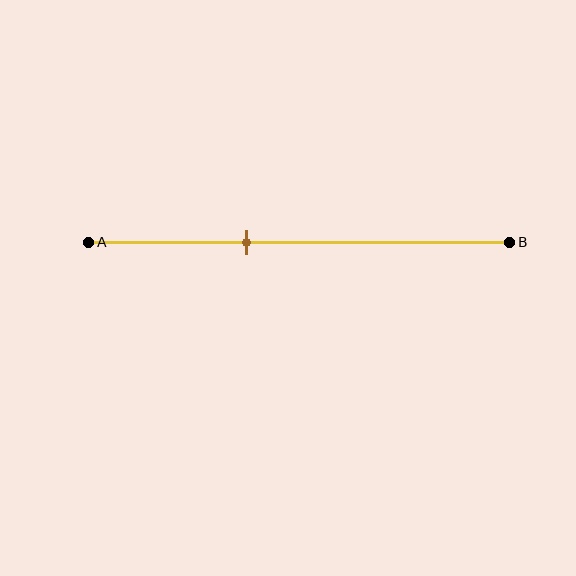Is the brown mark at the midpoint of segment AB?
No, the mark is at about 40% from A, not at the 50% midpoint.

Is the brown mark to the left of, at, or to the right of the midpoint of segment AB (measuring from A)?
The brown mark is to the left of the midpoint of segment AB.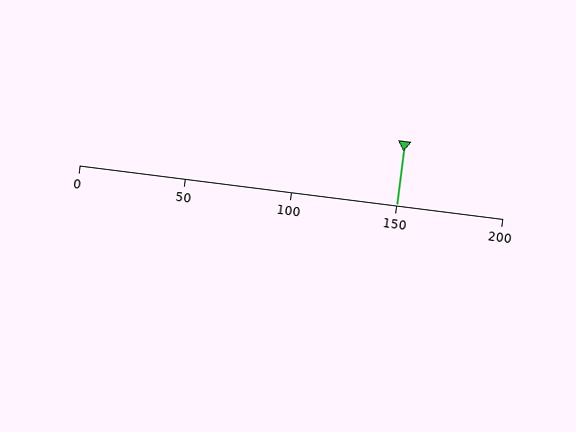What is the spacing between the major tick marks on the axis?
The major ticks are spaced 50 apart.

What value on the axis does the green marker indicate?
The marker indicates approximately 150.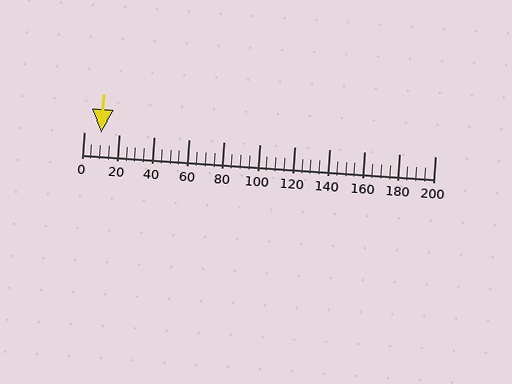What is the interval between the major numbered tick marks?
The major tick marks are spaced 20 units apart.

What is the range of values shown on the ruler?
The ruler shows values from 0 to 200.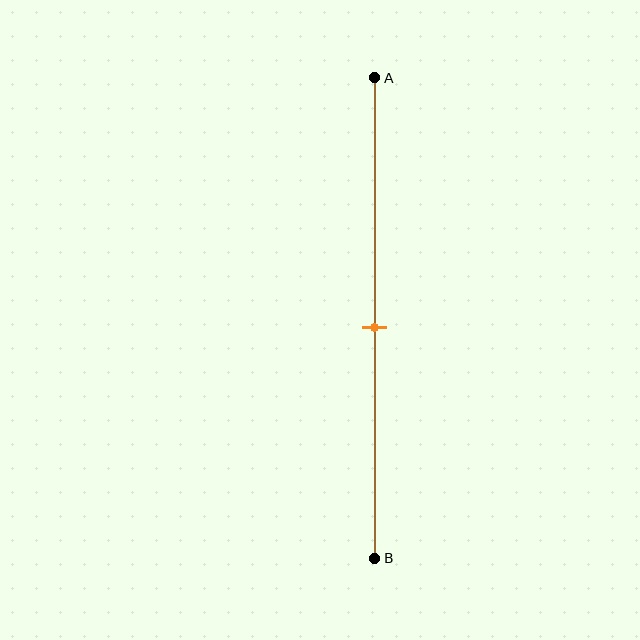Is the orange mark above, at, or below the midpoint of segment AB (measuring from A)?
The orange mark is approximately at the midpoint of segment AB.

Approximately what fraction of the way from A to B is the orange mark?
The orange mark is approximately 50% of the way from A to B.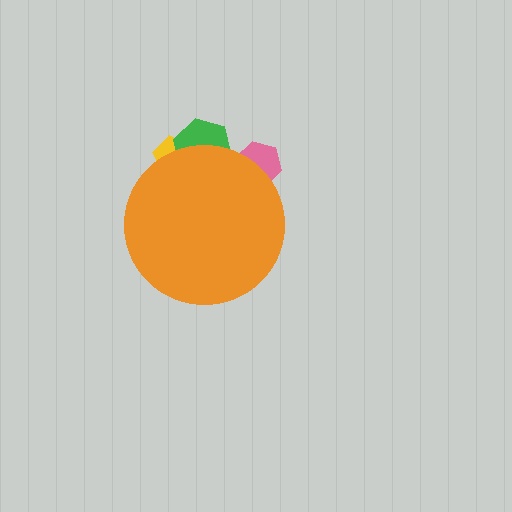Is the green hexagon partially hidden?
Yes, the green hexagon is partially hidden behind the orange circle.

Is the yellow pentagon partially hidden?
Yes, the yellow pentagon is partially hidden behind the orange circle.